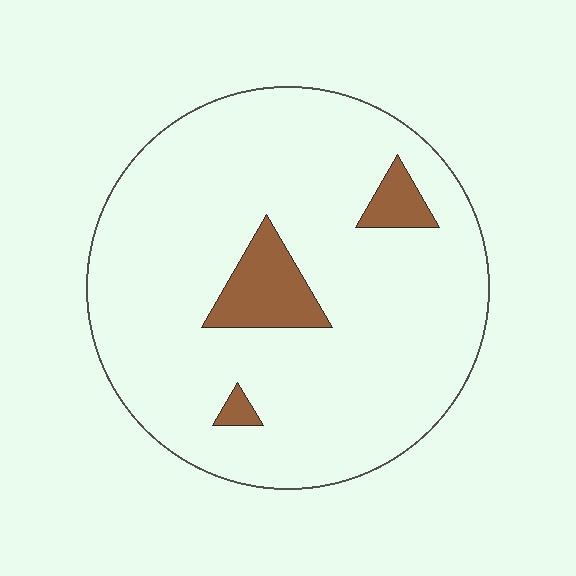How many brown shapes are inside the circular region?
3.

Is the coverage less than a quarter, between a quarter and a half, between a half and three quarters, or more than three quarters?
Less than a quarter.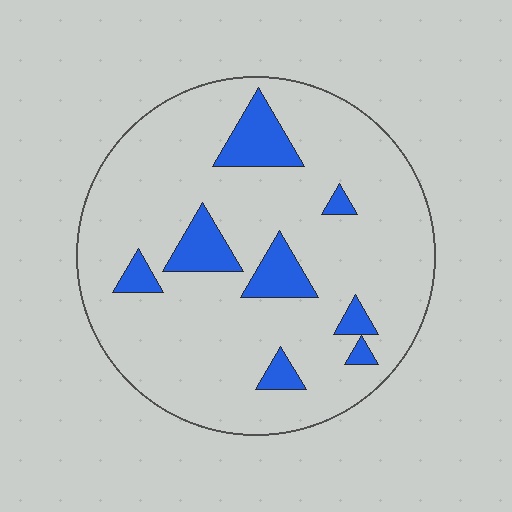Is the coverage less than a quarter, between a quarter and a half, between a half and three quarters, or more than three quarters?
Less than a quarter.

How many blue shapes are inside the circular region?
8.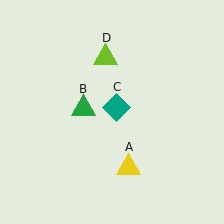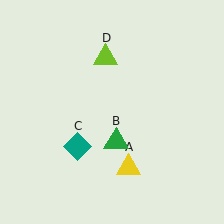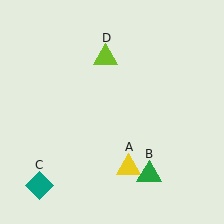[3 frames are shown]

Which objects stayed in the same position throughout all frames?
Yellow triangle (object A) and lime triangle (object D) remained stationary.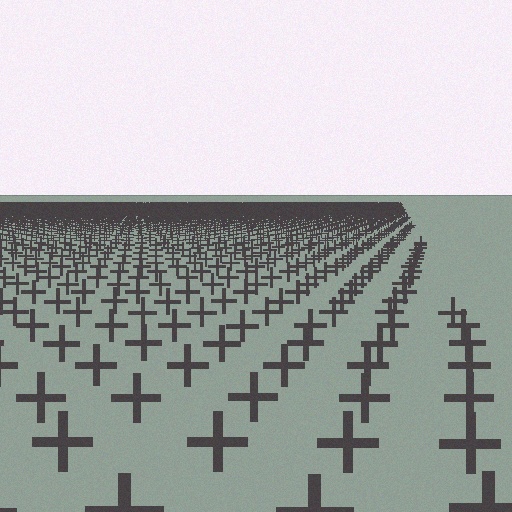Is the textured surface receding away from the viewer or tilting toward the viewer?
The surface is receding away from the viewer. Texture elements get smaller and denser toward the top.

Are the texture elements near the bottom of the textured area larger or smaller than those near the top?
Larger. Near the bottom, elements are closer to the viewer and appear at a bigger on-screen size.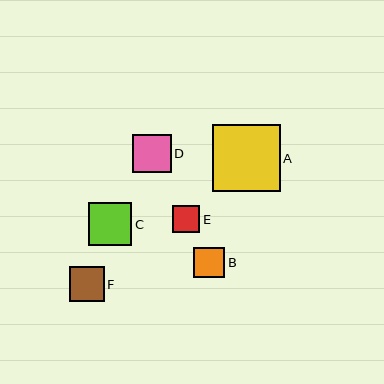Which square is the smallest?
Square E is the smallest with a size of approximately 27 pixels.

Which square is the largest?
Square A is the largest with a size of approximately 67 pixels.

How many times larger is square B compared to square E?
Square B is approximately 1.2 times the size of square E.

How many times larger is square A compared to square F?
Square A is approximately 1.9 times the size of square F.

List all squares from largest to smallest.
From largest to smallest: A, C, D, F, B, E.